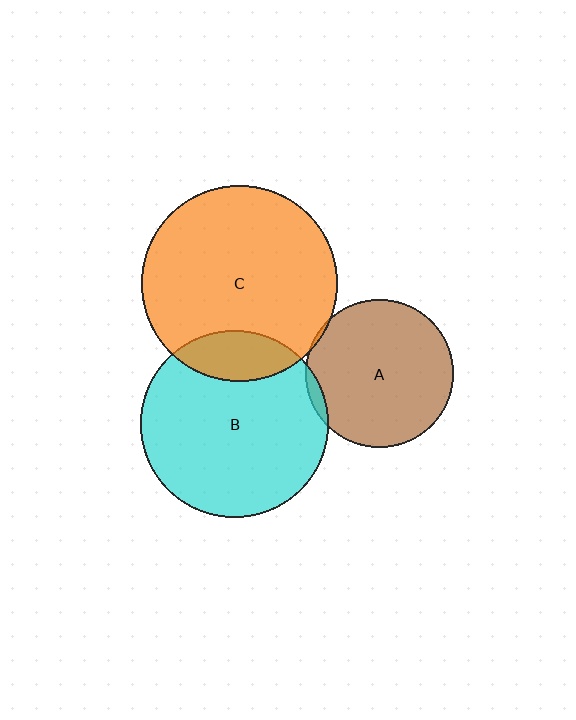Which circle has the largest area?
Circle C (orange).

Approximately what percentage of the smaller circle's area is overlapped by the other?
Approximately 5%.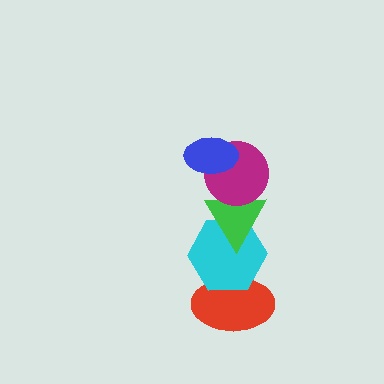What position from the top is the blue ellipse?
The blue ellipse is 1st from the top.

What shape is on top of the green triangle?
The magenta circle is on top of the green triangle.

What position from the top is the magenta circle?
The magenta circle is 2nd from the top.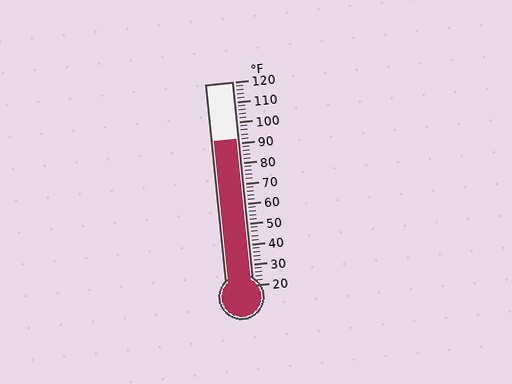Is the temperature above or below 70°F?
The temperature is above 70°F.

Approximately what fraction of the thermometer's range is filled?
The thermometer is filled to approximately 70% of its range.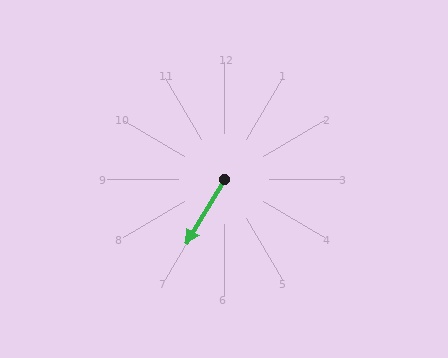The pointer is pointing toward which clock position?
Roughly 7 o'clock.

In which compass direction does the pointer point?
Southwest.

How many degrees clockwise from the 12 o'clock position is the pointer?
Approximately 211 degrees.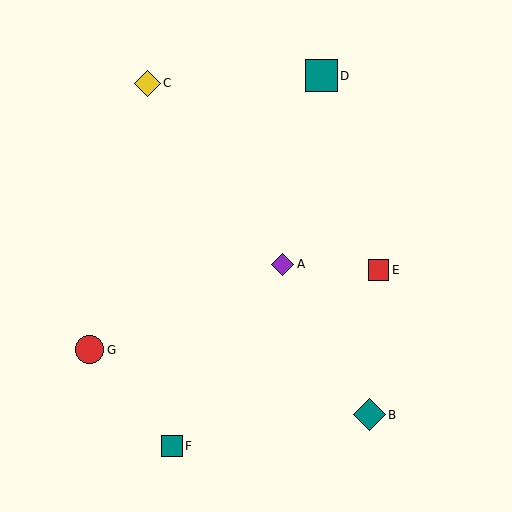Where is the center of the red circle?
The center of the red circle is at (90, 350).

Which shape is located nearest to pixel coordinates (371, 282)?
The red square (labeled E) at (379, 270) is nearest to that location.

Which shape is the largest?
The teal diamond (labeled B) is the largest.